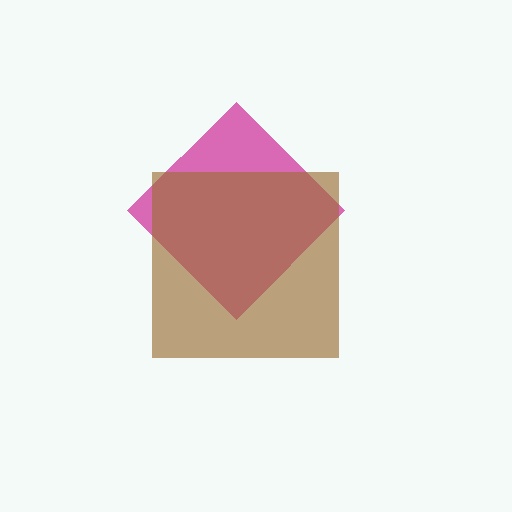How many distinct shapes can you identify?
There are 2 distinct shapes: a magenta diamond, a brown square.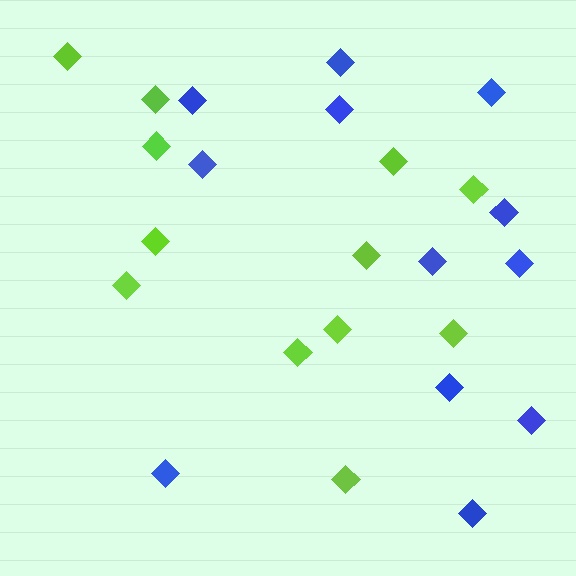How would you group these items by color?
There are 2 groups: one group of lime diamonds (12) and one group of blue diamonds (12).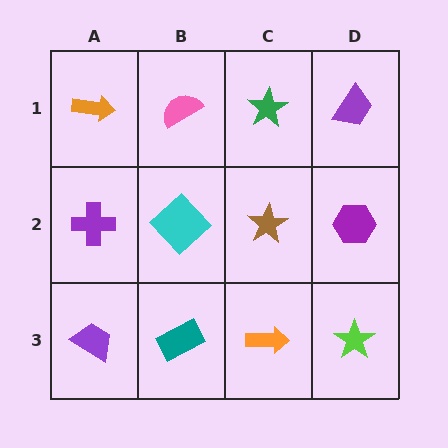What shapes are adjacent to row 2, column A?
An orange arrow (row 1, column A), a purple trapezoid (row 3, column A), a cyan diamond (row 2, column B).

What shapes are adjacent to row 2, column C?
A green star (row 1, column C), an orange arrow (row 3, column C), a cyan diamond (row 2, column B), a purple hexagon (row 2, column D).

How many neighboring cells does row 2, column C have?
4.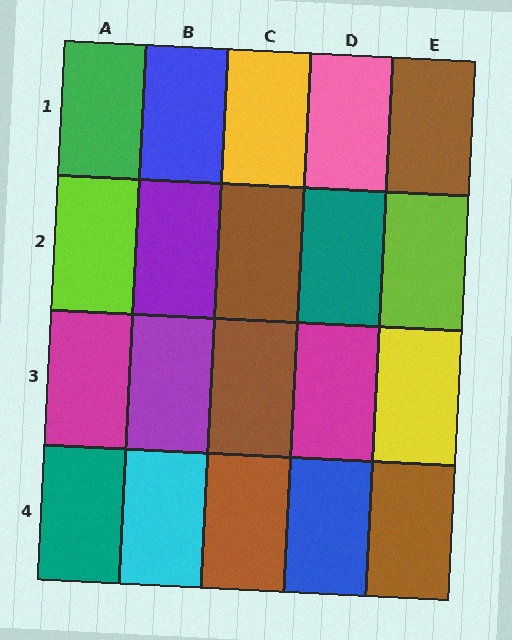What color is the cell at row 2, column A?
Lime.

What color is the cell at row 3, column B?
Purple.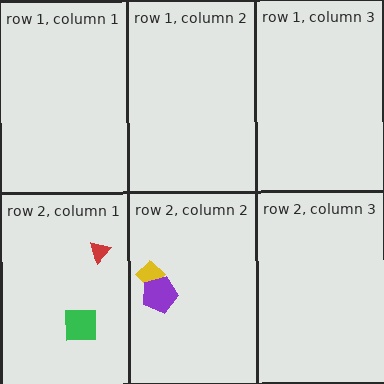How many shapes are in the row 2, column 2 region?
2.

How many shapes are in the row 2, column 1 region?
2.